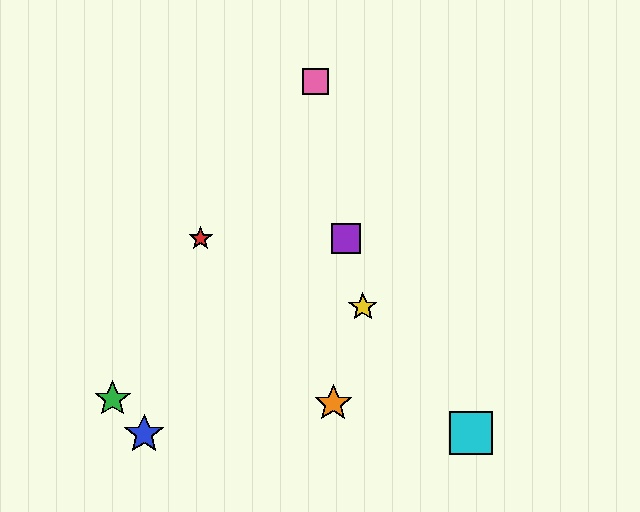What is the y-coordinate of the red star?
The red star is at y≈238.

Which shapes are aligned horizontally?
The red star, the purple square are aligned horizontally.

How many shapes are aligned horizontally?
2 shapes (the red star, the purple square) are aligned horizontally.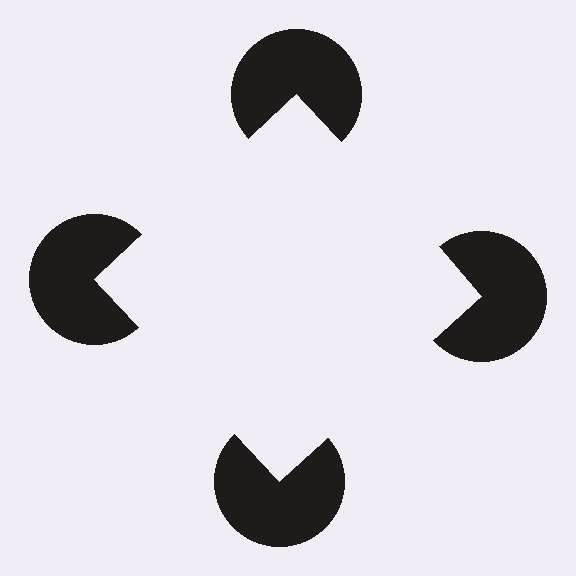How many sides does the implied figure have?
4 sides.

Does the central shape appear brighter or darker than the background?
It typically appears slightly brighter than the background, even though no actual brightness change is drawn.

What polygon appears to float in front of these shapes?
An illusory square — its edges are inferred from the aligned wedge cuts in the pac-man discs, not physically drawn.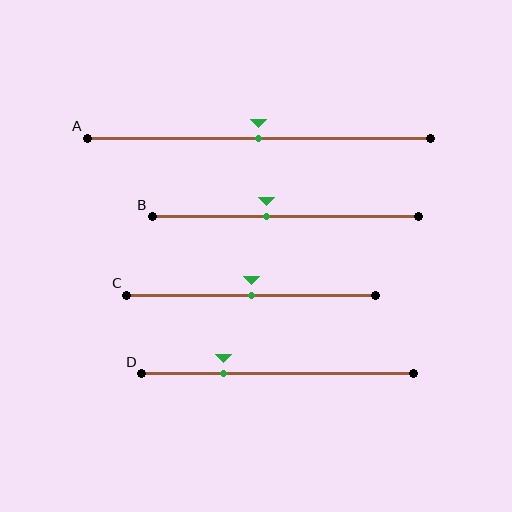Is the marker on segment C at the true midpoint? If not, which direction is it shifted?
Yes, the marker on segment C is at the true midpoint.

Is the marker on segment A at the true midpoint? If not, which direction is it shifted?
Yes, the marker on segment A is at the true midpoint.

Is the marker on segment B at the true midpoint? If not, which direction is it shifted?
No, the marker on segment B is shifted to the left by about 7% of the segment length.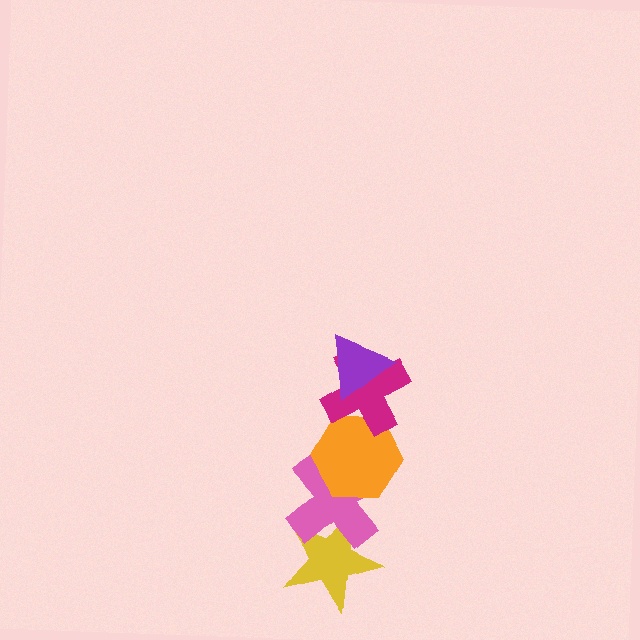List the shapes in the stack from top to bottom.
From top to bottom: the purple triangle, the magenta cross, the orange hexagon, the pink cross, the yellow star.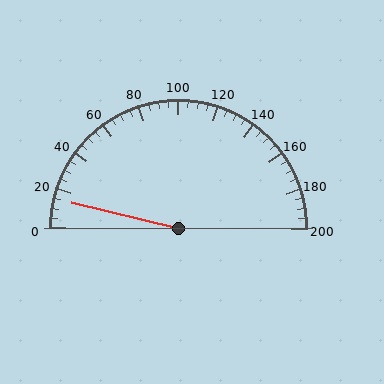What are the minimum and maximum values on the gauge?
The gauge ranges from 0 to 200.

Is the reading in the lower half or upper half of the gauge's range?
The reading is in the lower half of the range (0 to 200).